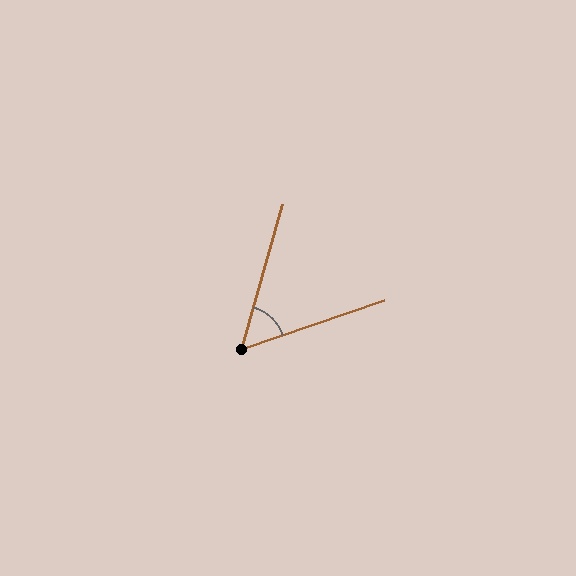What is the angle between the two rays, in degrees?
Approximately 55 degrees.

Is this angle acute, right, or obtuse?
It is acute.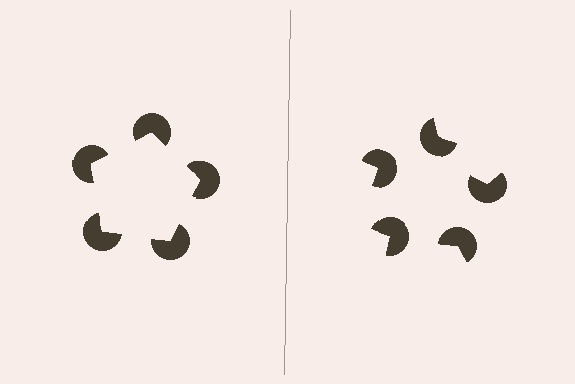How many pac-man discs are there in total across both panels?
10 — 5 on each side.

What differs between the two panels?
The pac-man discs are positioned identically on both sides; only the wedge orientations differ. On the left they align to a pentagon; on the right they are misaligned.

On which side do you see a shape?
An illusory pentagon appears on the left side. On the right side the wedge cuts are rotated, so no coherent shape forms.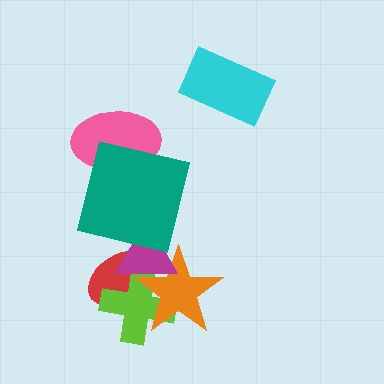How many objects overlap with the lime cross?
3 objects overlap with the lime cross.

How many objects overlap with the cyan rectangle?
0 objects overlap with the cyan rectangle.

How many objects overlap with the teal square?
2 objects overlap with the teal square.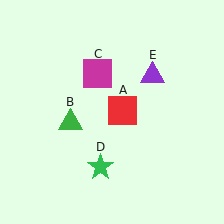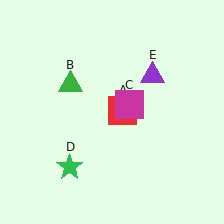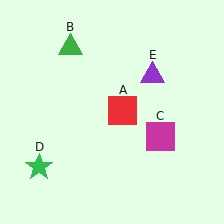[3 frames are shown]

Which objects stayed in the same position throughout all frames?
Red square (object A) and purple triangle (object E) remained stationary.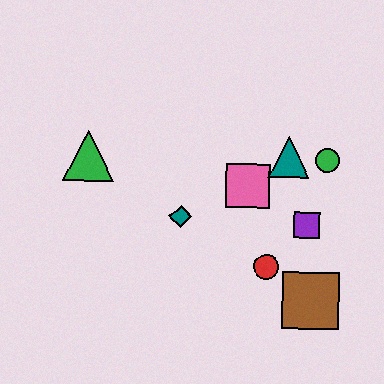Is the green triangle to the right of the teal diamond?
No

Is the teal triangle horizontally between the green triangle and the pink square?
No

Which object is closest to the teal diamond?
The pink square is closest to the teal diamond.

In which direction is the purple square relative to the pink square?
The purple square is to the right of the pink square.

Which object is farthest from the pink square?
The green triangle is farthest from the pink square.